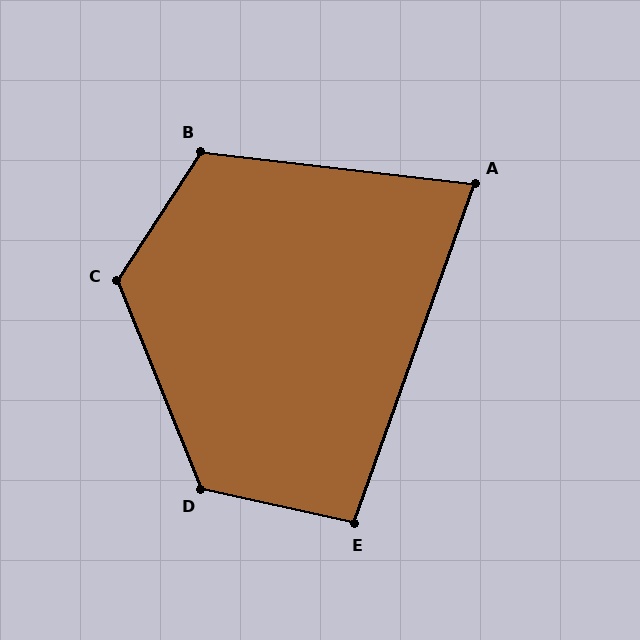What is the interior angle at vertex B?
Approximately 116 degrees (obtuse).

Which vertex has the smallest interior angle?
A, at approximately 77 degrees.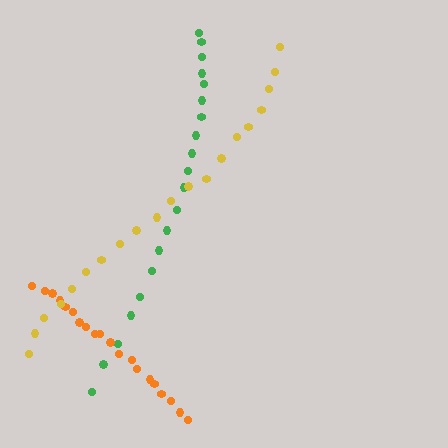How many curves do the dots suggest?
There are 3 distinct paths.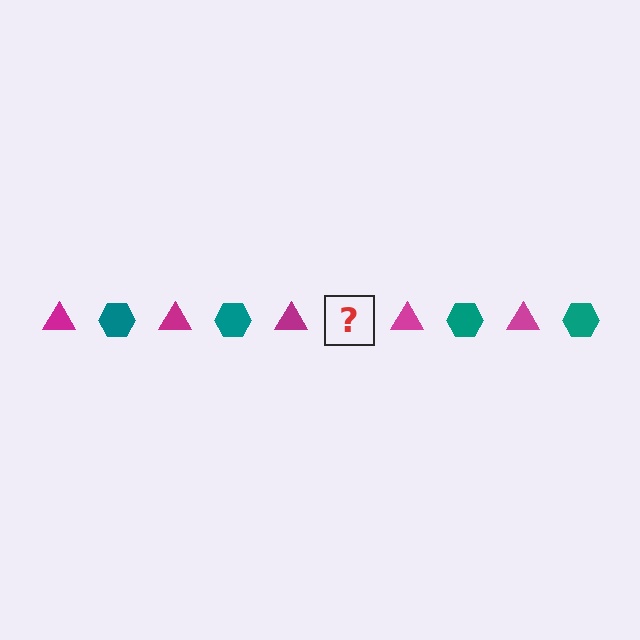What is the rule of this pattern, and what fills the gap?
The rule is that the pattern alternates between magenta triangle and teal hexagon. The gap should be filled with a teal hexagon.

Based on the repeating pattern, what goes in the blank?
The blank should be a teal hexagon.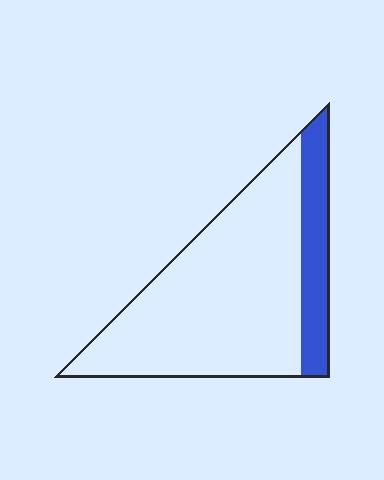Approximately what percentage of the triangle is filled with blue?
Approximately 20%.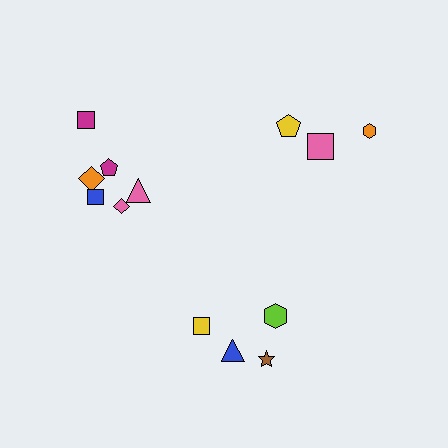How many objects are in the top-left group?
There are 6 objects.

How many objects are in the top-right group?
There are 3 objects.